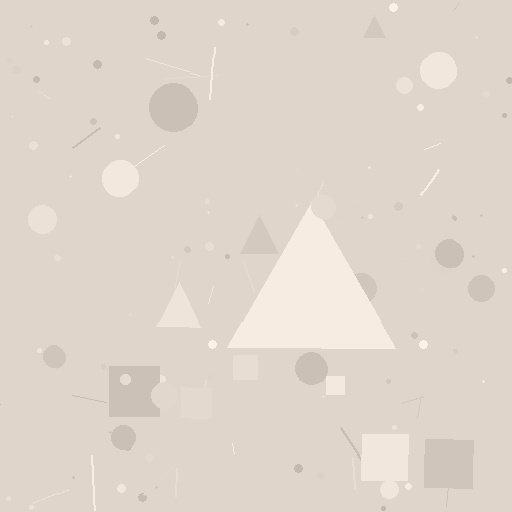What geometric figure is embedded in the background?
A triangle is embedded in the background.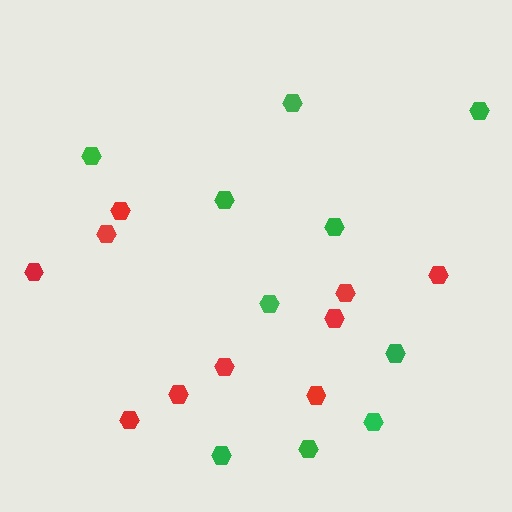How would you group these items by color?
There are 2 groups: one group of red hexagons (10) and one group of green hexagons (10).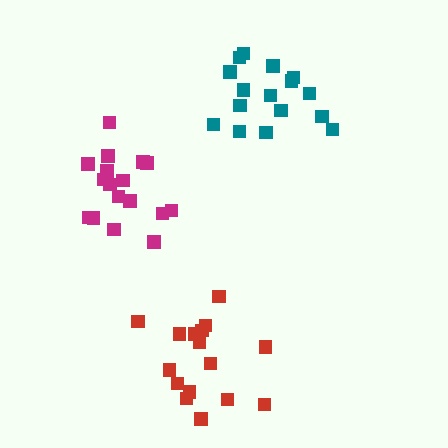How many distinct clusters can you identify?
There are 3 distinct clusters.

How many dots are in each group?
Group 1: 16 dots, Group 2: 17 dots, Group 3: 16 dots (49 total).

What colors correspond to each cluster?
The clusters are colored: red, magenta, teal.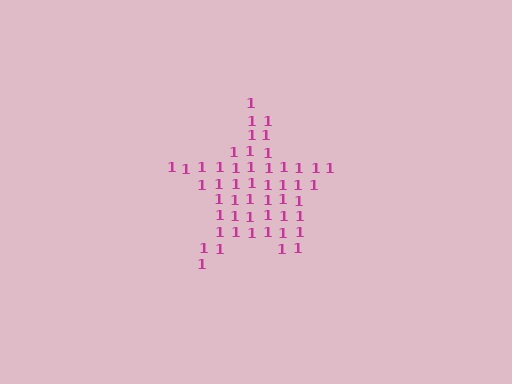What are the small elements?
The small elements are digit 1's.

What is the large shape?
The large shape is a star.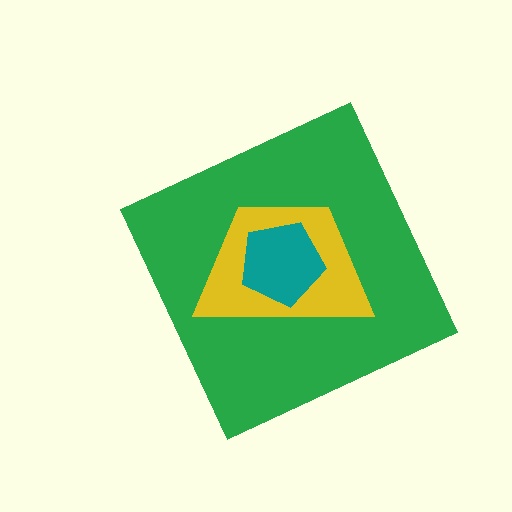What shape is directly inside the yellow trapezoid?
The teal pentagon.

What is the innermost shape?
The teal pentagon.